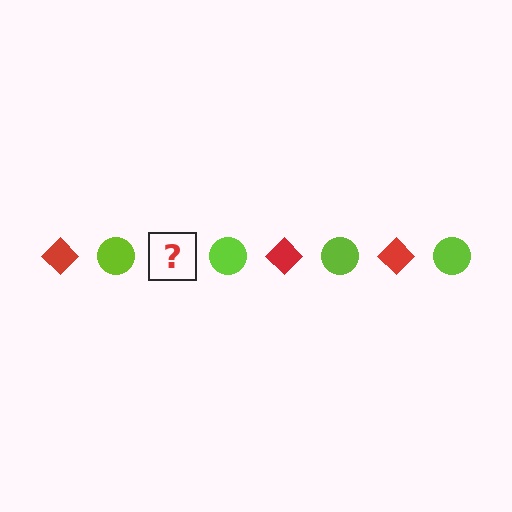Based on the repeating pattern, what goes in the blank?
The blank should be a red diamond.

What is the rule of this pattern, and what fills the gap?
The rule is that the pattern alternates between red diamond and lime circle. The gap should be filled with a red diamond.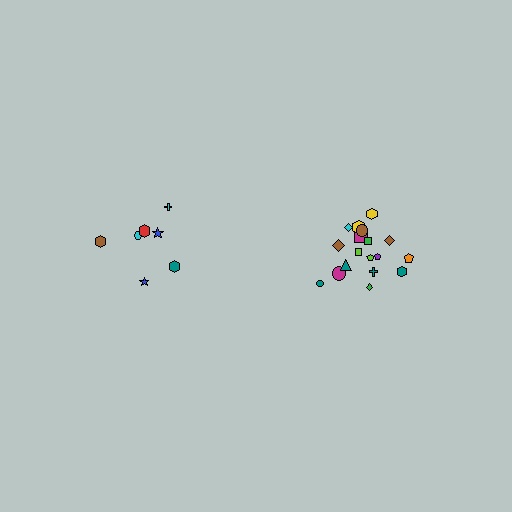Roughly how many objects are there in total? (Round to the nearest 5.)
Roughly 25 objects in total.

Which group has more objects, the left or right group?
The right group.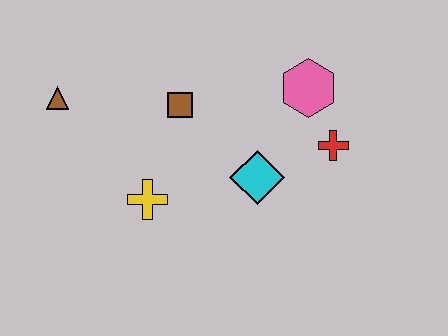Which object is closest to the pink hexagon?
The red cross is closest to the pink hexagon.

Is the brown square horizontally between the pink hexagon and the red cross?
No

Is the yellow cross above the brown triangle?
No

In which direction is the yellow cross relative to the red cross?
The yellow cross is to the left of the red cross.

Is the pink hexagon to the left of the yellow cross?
No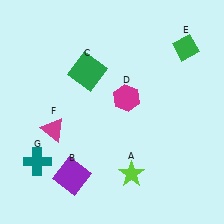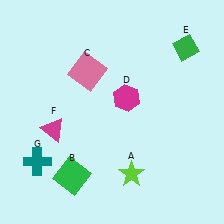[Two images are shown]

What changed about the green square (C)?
In Image 1, C is green. In Image 2, it changed to pink.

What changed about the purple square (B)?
In Image 1, B is purple. In Image 2, it changed to green.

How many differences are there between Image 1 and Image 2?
There are 2 differences between the two images.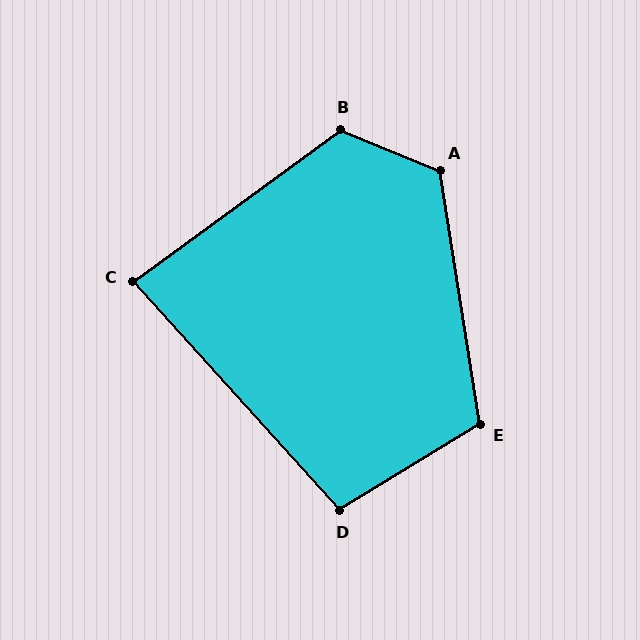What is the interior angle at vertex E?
Approximately 112 degrees (obtuse).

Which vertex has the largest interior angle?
A, at approximately 122 degrees.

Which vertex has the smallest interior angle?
C, at approximately 84 degrees.